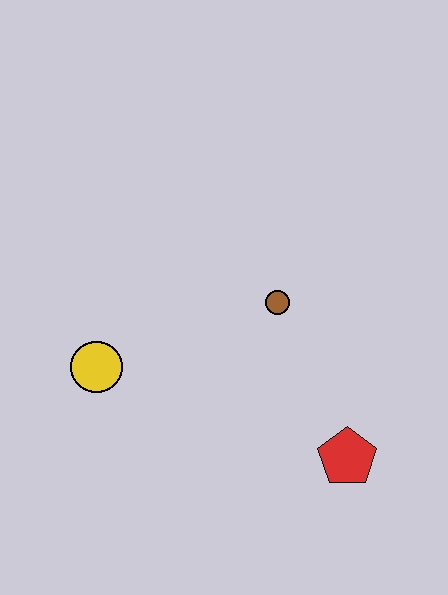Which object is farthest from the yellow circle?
The red pentagon is farthest from the yellow circle.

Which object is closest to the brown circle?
The red pentagon is closest to the brown circle.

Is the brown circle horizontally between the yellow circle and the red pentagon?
Yes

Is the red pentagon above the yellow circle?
No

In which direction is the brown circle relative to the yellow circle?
The brown circle is to the right of the yellow circle.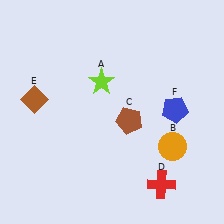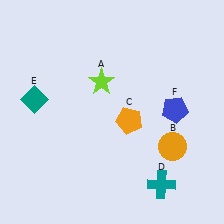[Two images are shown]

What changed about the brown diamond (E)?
In Image 1, E is brown. In Image 2, it changed to teal.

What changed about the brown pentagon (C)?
In Image 1, C is brown. In Image 2, it changed to orange.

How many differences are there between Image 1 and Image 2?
There are 3 differences between the two images.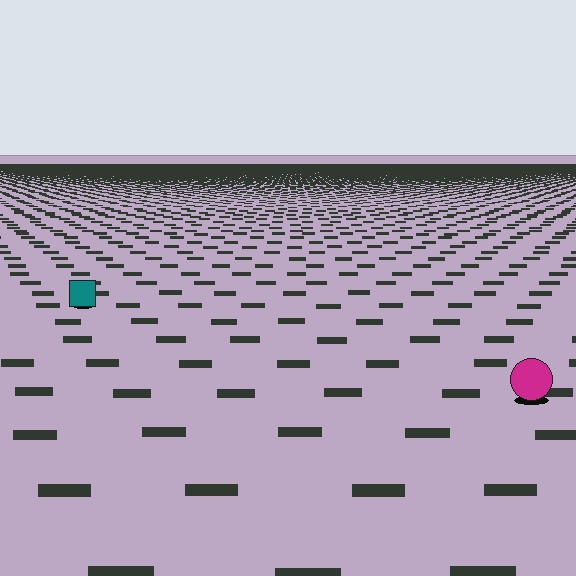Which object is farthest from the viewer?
The teal square is farthest from the viewer. It appears smaller and the ground texture around it is denser.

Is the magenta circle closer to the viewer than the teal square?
Yes. The magenta circle is closer — you can tell from the texture gradient: the ground texture is coarser near it.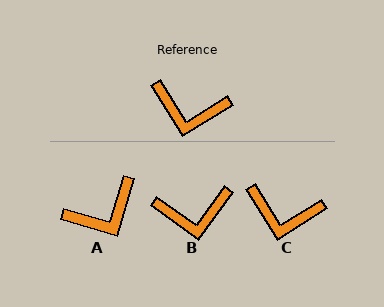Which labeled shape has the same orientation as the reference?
C.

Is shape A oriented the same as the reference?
No, it is off by about 42 degrees.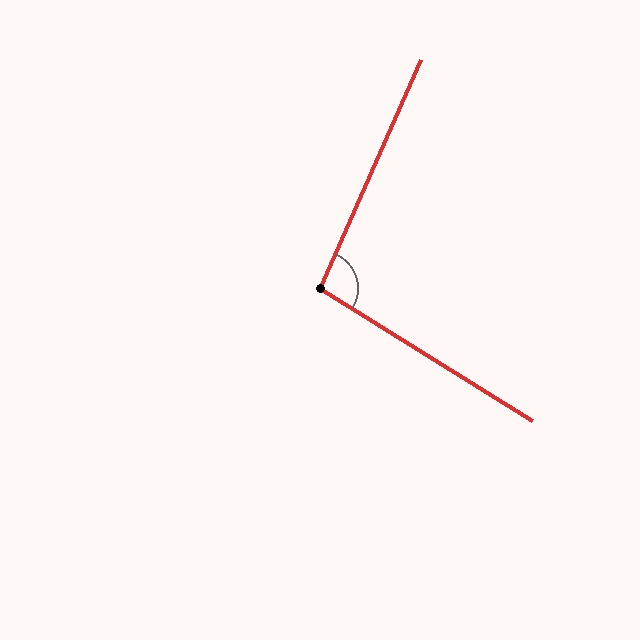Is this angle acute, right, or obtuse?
It is obtuse.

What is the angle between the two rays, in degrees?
Approximately 98 degrees.